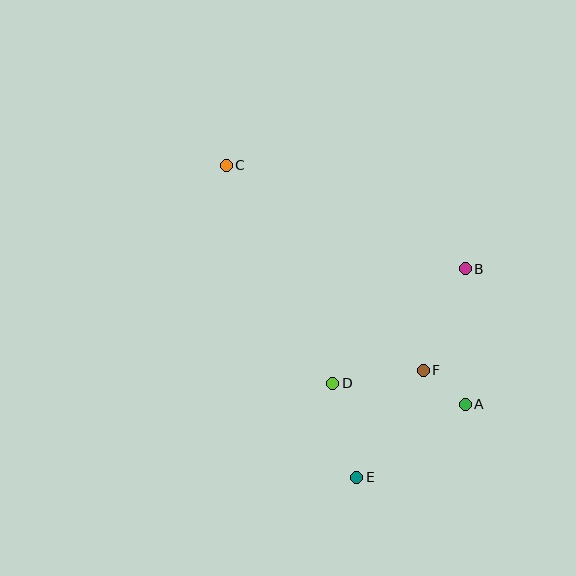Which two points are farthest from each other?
Points A and C are farthest from each other.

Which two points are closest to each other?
Points A and F are closest to each other.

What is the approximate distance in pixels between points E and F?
The distance between E and F is approximately 126 pixels.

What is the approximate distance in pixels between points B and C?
The distance between B and C is approximately 260 pixels.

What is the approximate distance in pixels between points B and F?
The distance between B and F is approximately 110 pixels.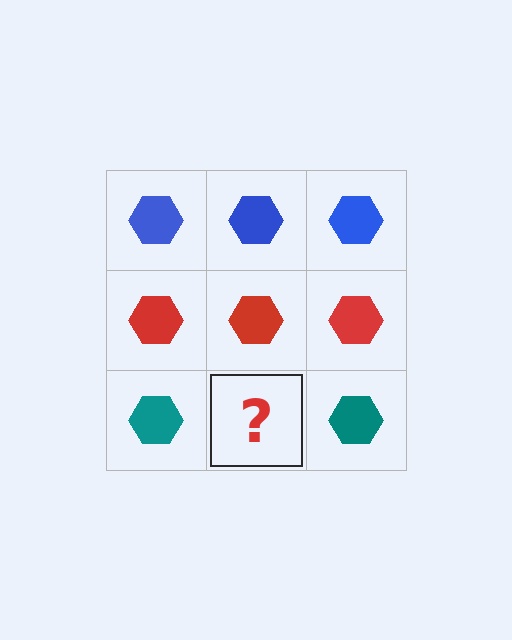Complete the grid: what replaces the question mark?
The question mark should be replaced with a teal hexagon.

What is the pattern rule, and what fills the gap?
The rule is that each row has a consistent color. The gap should be filled with a teal hexagon.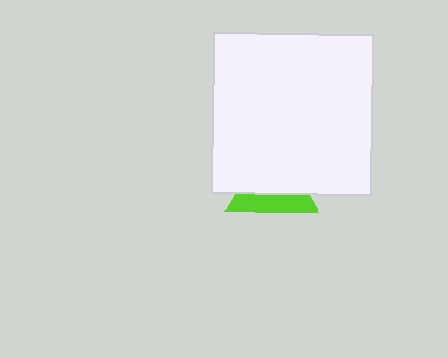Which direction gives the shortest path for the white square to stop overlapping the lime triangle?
Moving up gives the shortest separation.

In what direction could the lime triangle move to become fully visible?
The lime triangle could move down. That would shift it out from behind the white square entirely.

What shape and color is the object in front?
The object in front is a white square.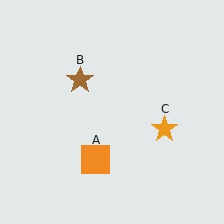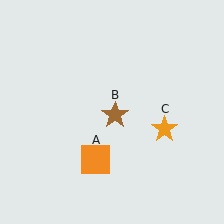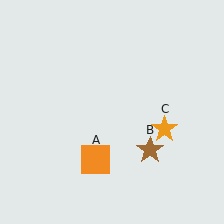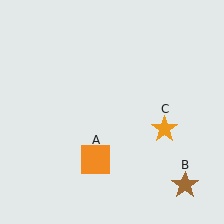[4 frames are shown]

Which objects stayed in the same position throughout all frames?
Orange square (object A) and orange star (object C) remained stationary.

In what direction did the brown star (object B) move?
The brown star (object B) moved down and to the right.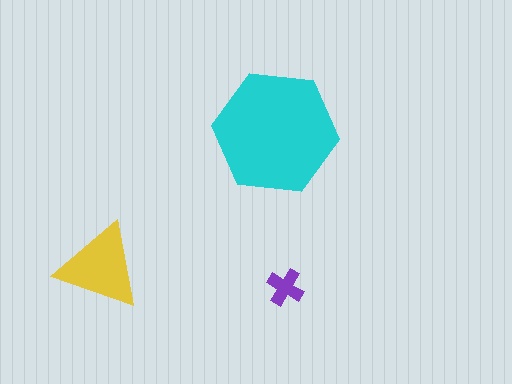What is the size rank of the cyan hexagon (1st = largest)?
1st.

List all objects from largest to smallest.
The cyan hexagon, the yellow triangle, the purple cross.